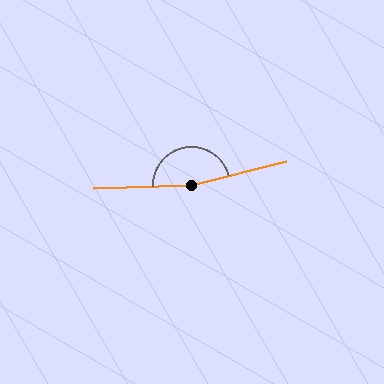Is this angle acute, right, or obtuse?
It is obtuse.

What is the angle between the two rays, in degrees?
Approximately 168 degrees.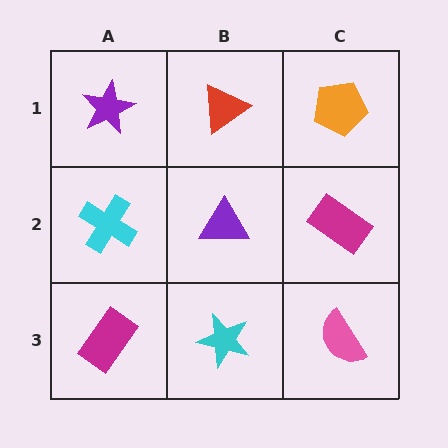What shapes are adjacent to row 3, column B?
A purple triangle (row 2, column B), a magenta rectangle (row 3, column A), a pink semicircle (row 3, column C).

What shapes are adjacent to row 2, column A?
A purple star (row 1, column A), a magenta rectangle (row 3, column A), a purple triangle (row 2, column B).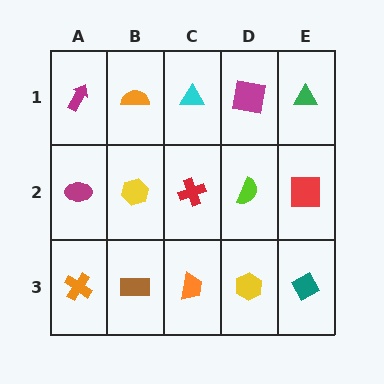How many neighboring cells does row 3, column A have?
2.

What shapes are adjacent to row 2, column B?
An orange semicircle (row 1, column B), a brown rectangle (row 3, column B), a magenta ellipse (row 2, column A), a red cross (row 2, column C).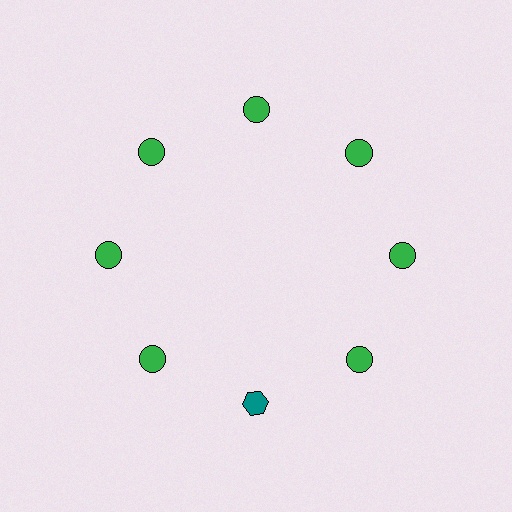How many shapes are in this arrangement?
There are 8 shapes arranged in a ring pattern.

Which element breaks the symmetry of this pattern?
The teal hexagon at roughly the 6 o'clock position breaks the symmetry. All other shapes are green circles.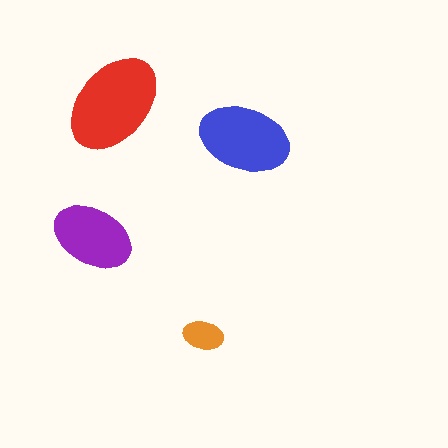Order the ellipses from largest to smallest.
the red one, the blue one, the purple one, the orange one.